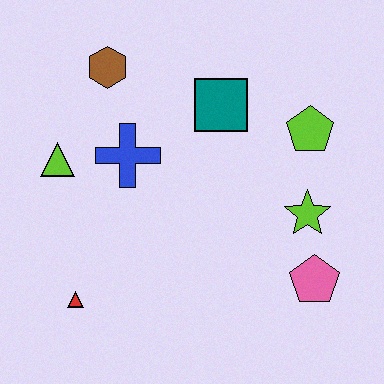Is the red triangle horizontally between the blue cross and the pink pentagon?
No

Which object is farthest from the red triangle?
The lime pentagon is farthest from the red triangle.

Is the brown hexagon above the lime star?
Yes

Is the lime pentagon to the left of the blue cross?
No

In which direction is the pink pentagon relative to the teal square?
The pink pentagon is below the teal square.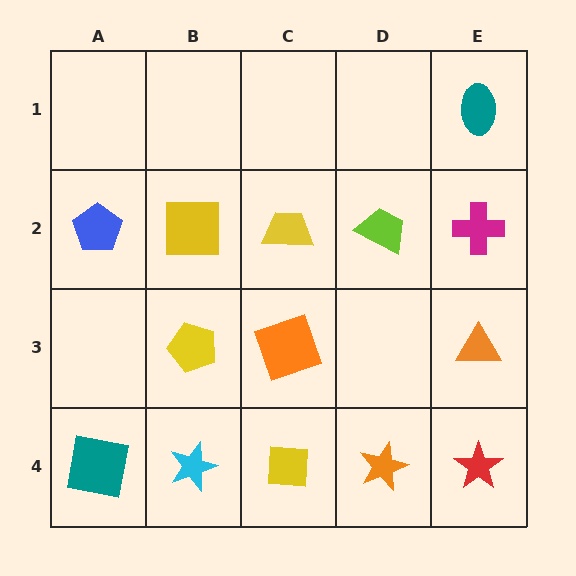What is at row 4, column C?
A yellow square.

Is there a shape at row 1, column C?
No, that cell is empty.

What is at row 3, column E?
An orange triangle.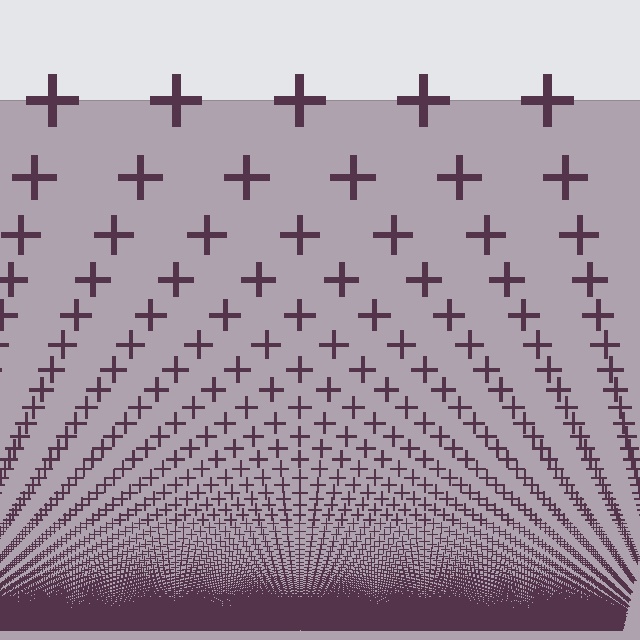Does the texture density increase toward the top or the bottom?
Density increases toward the bottom.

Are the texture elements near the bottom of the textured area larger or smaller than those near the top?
Smaller. The gradient is inverted — elements near the bottom are smaller and denser.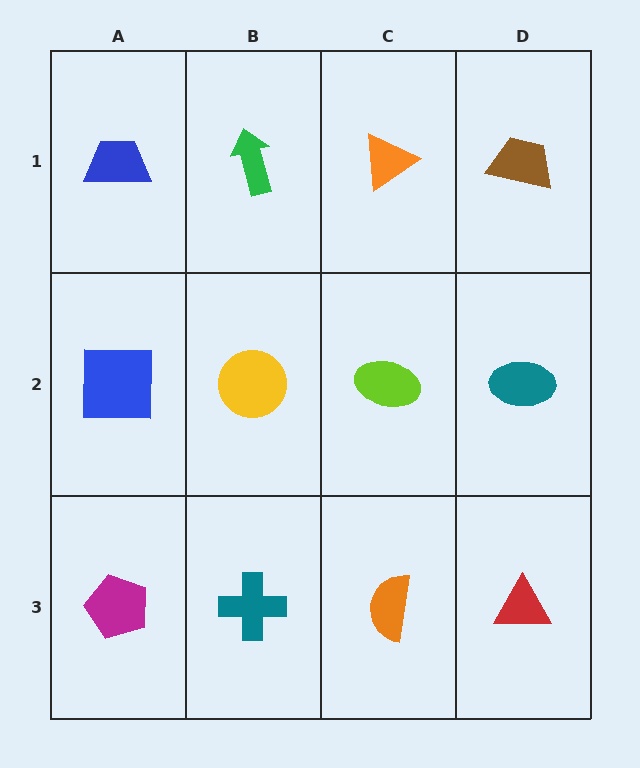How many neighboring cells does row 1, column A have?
2.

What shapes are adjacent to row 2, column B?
A green arrow (row 1, column B), a teal cross (row 3, column B), a blue square (row 2, column A), a lime ellipse (row 2, column C).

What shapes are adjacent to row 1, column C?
A lime ellipse (row 2, column C), a green arrow (row 1, column B), a brown trapezoid (row 1, column D).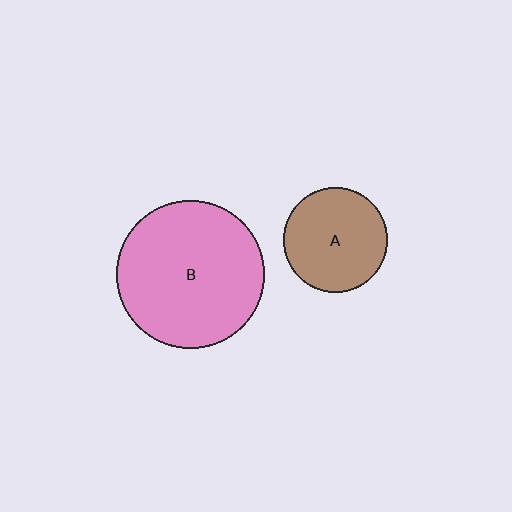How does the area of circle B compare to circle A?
Approximately 2.0 times.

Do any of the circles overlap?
No, none of the circles overlap.